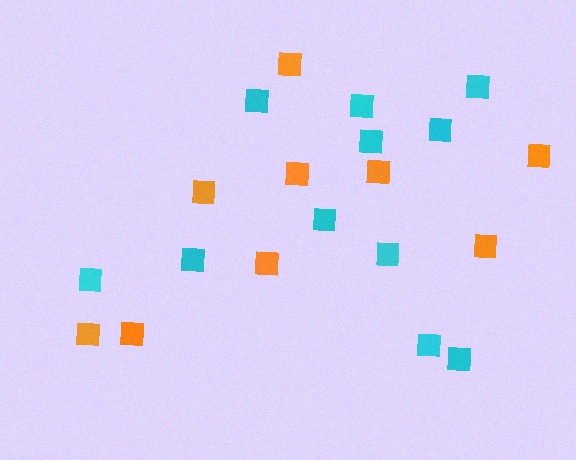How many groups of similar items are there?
There are 2 groups: one group of orange squares (9) and one group of cyan squares (11).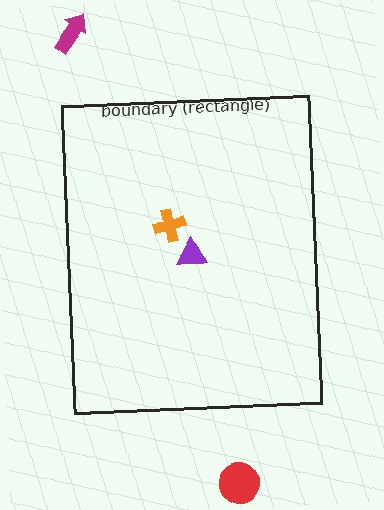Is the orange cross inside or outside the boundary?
Inside.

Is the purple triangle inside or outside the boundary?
Inside.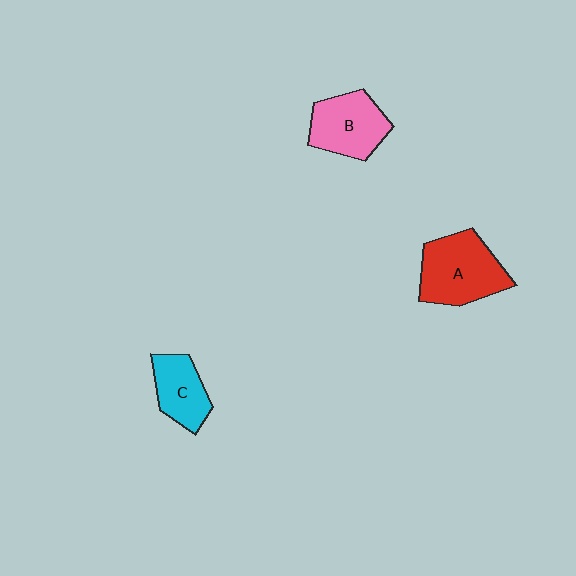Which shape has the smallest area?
Shape C (cyan).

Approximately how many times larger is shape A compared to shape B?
Approximately 1.2 times.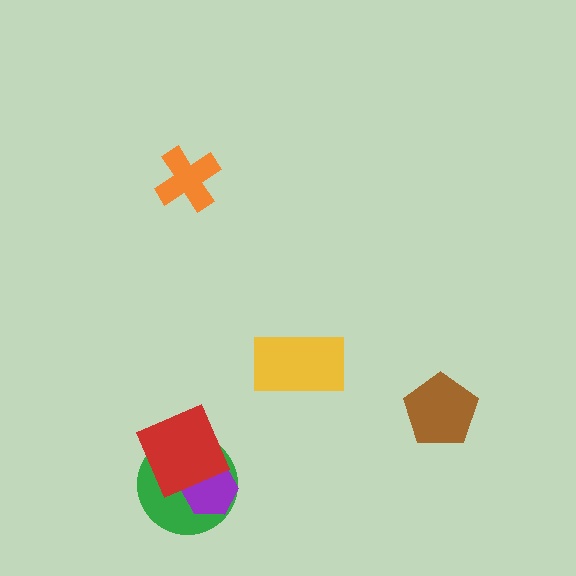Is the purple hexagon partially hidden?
Yes, it is partially covered by another shape.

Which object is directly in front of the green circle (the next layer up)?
The purple hexagon is directly in front of the green circle.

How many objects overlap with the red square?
2 objects overlap with the red square.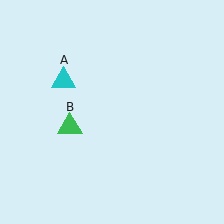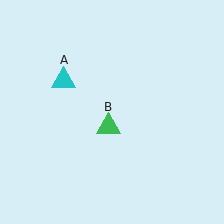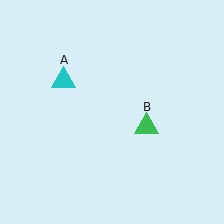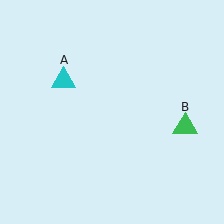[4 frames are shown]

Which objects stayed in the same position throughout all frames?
Cyan triangle (object A) remained stationary.